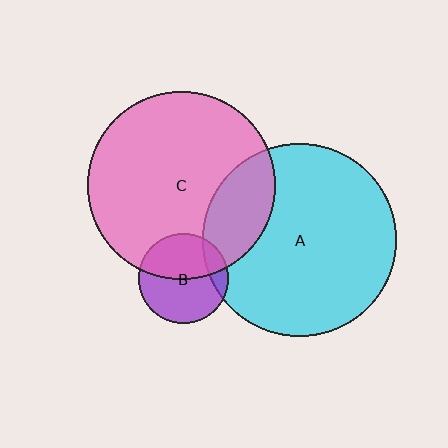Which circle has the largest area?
Circle A (cyan).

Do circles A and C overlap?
Yes.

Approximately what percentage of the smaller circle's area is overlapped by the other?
Approximately 20%.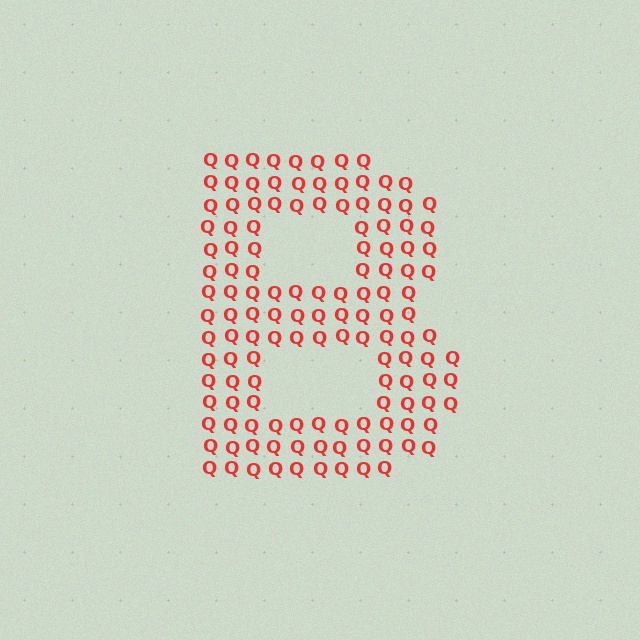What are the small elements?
The small elements are letter Q's.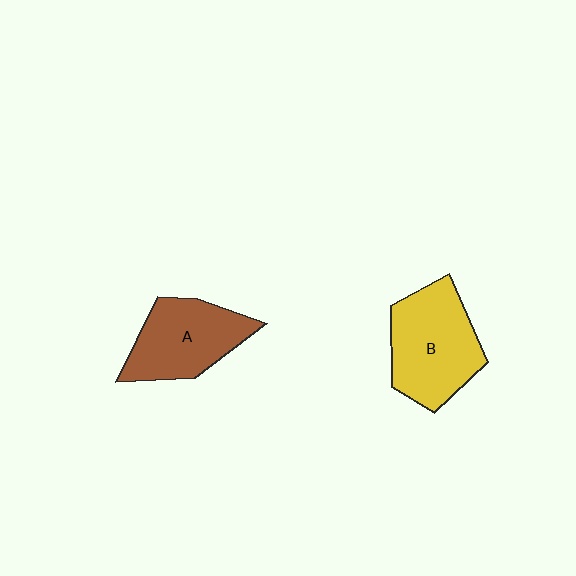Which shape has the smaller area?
Shape A (brown).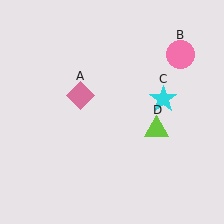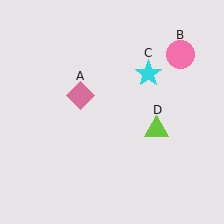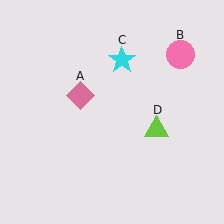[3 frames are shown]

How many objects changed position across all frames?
1 object changed position: cyan star (object C).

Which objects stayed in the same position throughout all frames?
Pink diamond (object A) and pink circle (object B) and lime triangle (object D) remained stationary.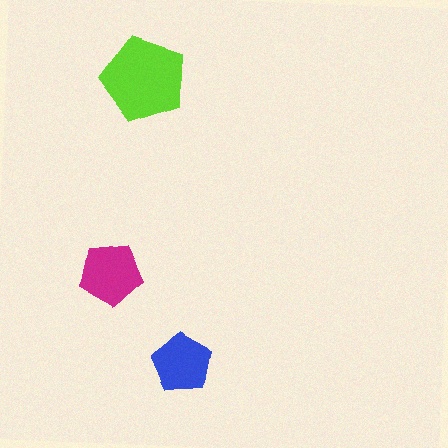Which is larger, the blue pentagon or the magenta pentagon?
The magenta one.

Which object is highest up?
The lime pentagon is topmost.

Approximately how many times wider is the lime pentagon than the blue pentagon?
About 1.5 times wider.